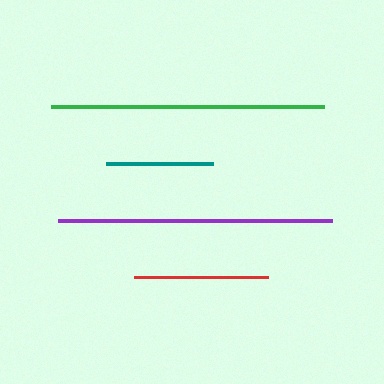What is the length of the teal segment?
The teal segment is approximately 107 pixels long.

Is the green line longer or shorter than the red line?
The green line is longer than the red line.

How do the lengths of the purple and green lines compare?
The purple and green lines are approximately the same length.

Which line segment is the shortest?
The teal line is the shortest at approximately 107 pixels.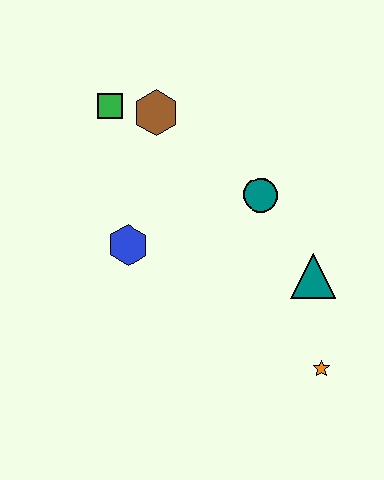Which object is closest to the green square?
The brown hexagon is closest to the green square.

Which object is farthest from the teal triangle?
The green square is farthest from the teal triangle.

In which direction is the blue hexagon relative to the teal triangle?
The blue hexagon is to the left of the teal triangle.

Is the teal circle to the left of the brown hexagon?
No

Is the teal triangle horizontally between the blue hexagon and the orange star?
Yes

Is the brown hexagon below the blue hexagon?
No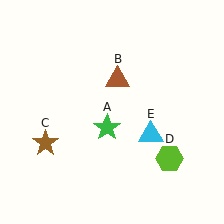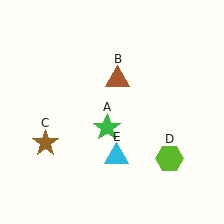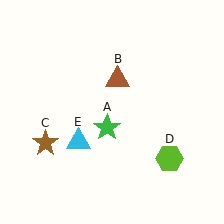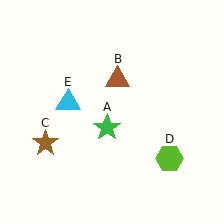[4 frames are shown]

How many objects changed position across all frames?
1 object changed position: cyan triangle (object E).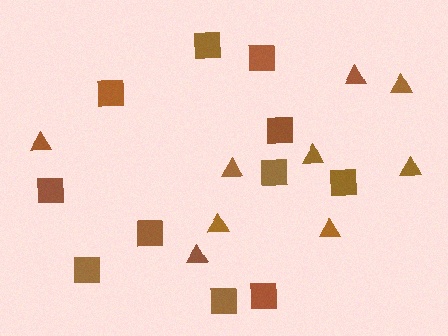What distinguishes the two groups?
There are 2 groups: one group of squares (11) and one group of triangles (9).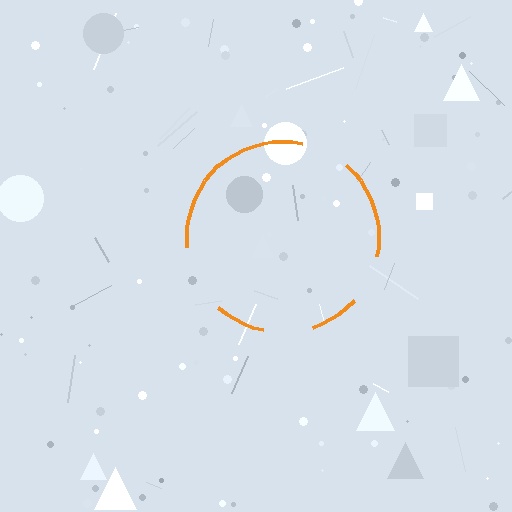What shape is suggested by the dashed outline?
The dashed outline suggests a circle.